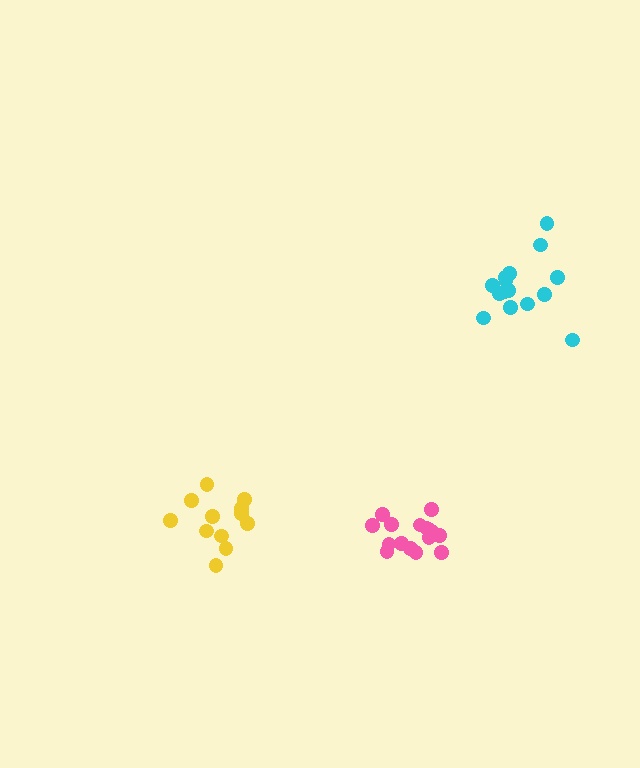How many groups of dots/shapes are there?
There are 3 groups.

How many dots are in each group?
Group 1: 12 dots, Group 2: 15 dots, Group 3: 16 dots (43 total).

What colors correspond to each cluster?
The clusters are colored: yellow, cyan, pink.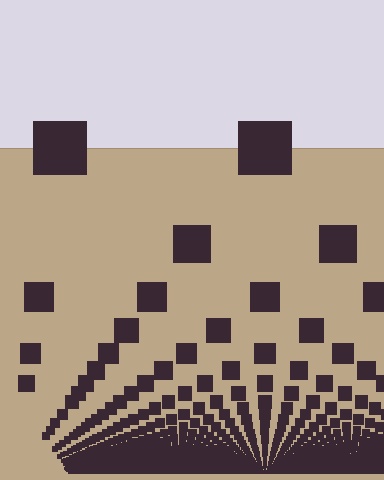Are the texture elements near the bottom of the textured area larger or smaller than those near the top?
Smaller. The gradient is inverted — elements near the bottom are smaller and denser.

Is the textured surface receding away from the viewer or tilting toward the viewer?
The surface appears to tilt toward the viewer. Texture elements get larger and sparser toward the top.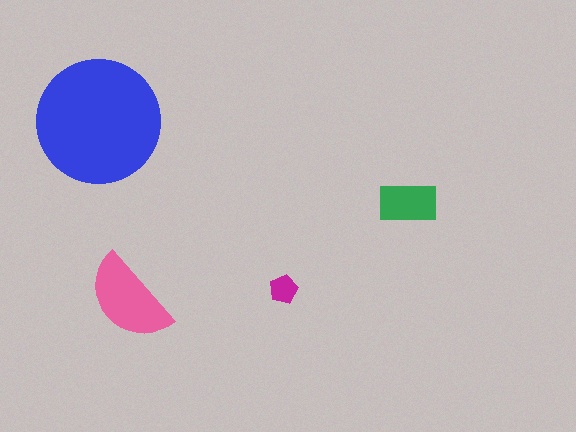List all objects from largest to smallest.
The blue circle, the pink semicircle, the green rectangle, the magenta pentagon.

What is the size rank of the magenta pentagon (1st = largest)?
4th.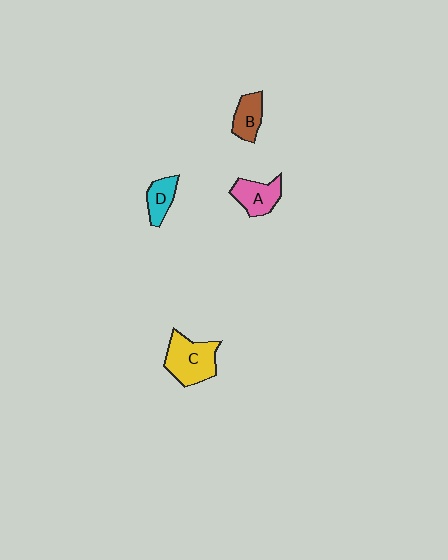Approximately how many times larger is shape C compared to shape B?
Approximately 1.8 times.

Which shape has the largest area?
Shape C (yellow).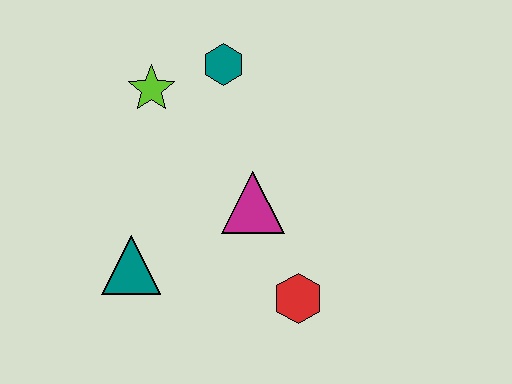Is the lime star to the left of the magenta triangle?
Yes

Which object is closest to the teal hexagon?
The lime star is closest to the teal hexagon.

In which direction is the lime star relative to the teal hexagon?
The lime star is to the left of the teal hexagon.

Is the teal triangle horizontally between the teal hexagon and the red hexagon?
No